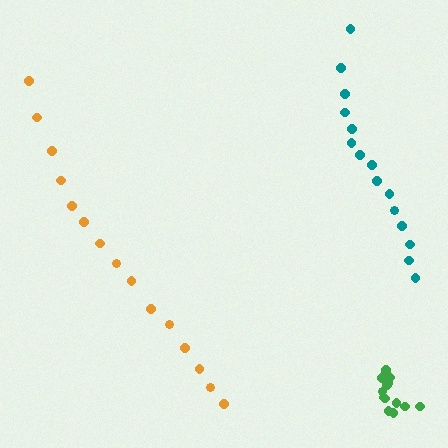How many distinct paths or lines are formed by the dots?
There are 3 distinct paths.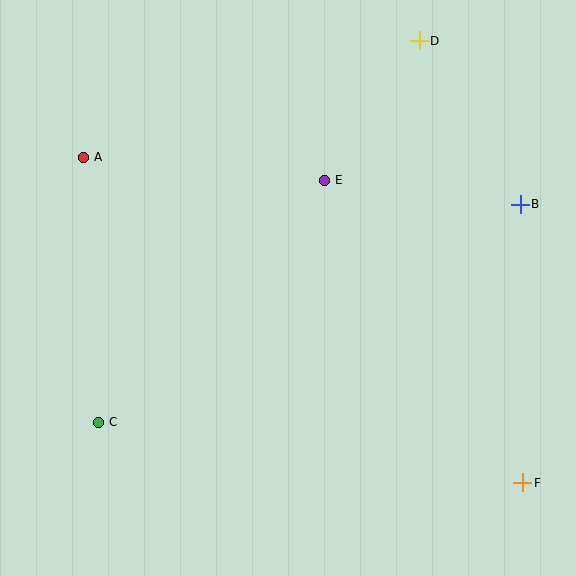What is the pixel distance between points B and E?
The distance between B and E is 198 pixels.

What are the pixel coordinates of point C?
Point C is at (98, 422).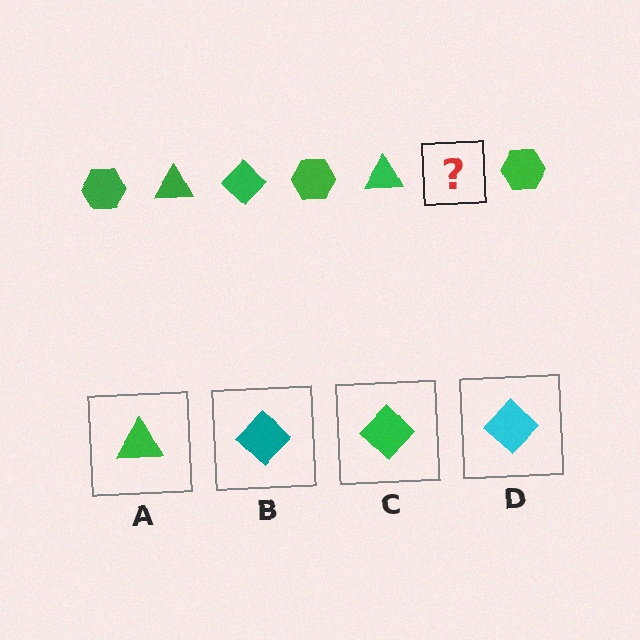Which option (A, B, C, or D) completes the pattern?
C.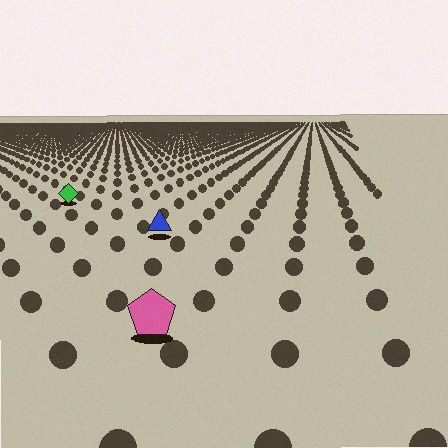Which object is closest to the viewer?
The pink pentagon is closest. The texture marks near it are larger and more spread out.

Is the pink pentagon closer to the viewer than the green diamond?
Yes. The pink pentagon is closer — you can tell from the texture gradient: the ground texture is coarser near it.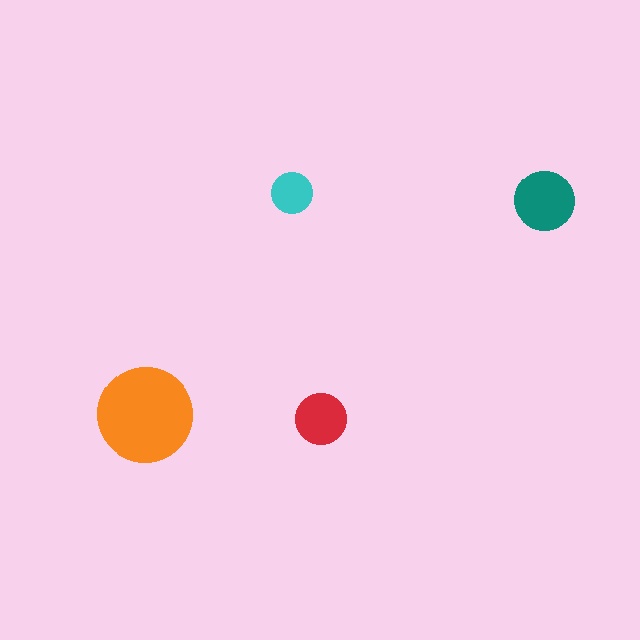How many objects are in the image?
There are 4 objects in the image.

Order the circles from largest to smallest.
the orange one, the teal one, the red one, the cyan one.